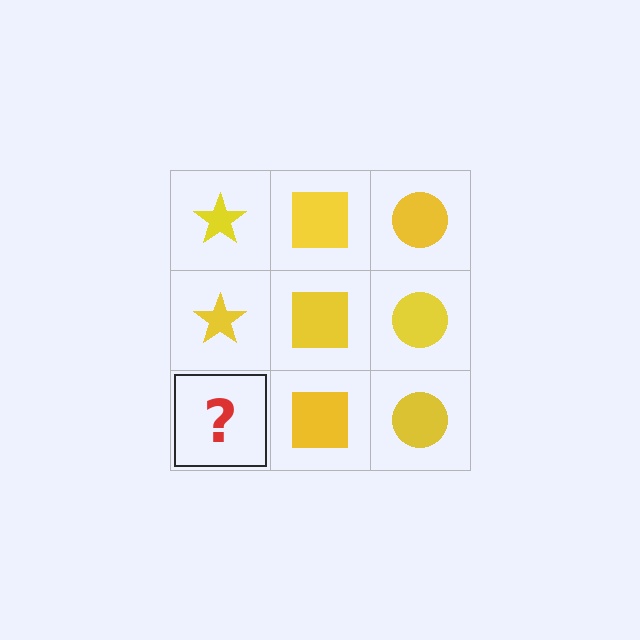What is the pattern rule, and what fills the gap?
The rule is that each column has a consistent shape. The gap should be filled with a yellow star.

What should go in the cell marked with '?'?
The missing cell should contain a yellow star.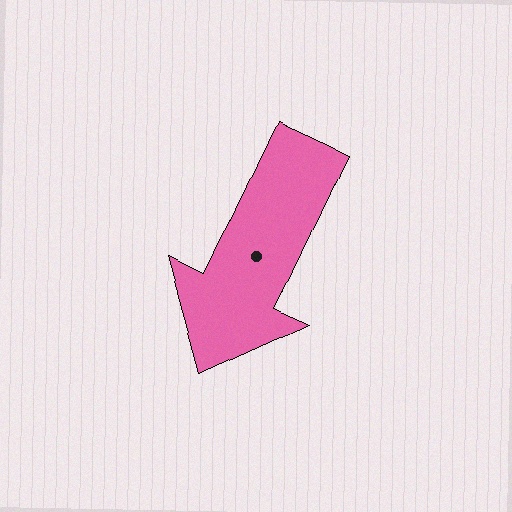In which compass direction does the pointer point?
Southwest.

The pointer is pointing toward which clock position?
Roughly 7 o'clock.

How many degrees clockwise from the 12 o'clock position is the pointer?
Approximately 205 degrees.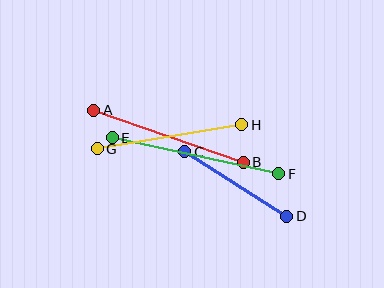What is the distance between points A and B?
The distance is approximately 158 pixels.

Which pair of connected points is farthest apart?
Points E and F are farthest apart.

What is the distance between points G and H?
The distance is approximately 147 pixels.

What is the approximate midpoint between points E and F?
The midpoint is at approximately (195, 156) pixels.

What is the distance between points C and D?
The distance is approximately 121 pixels.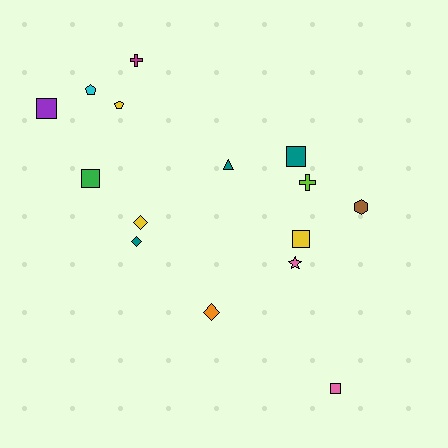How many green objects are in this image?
There is 1 green object.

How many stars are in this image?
There is 1 star.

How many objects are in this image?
There are 15 objects.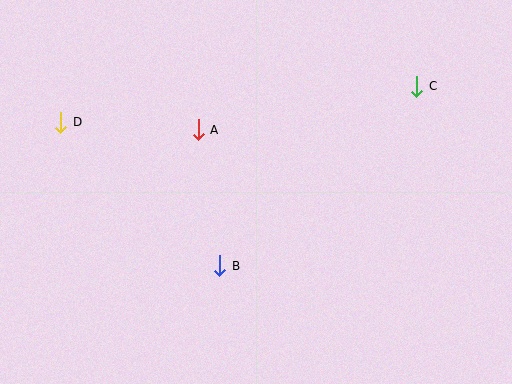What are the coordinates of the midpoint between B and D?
The midpoint between B and D is at (140, 194).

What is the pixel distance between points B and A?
The distance between B and A is 138 pixels.